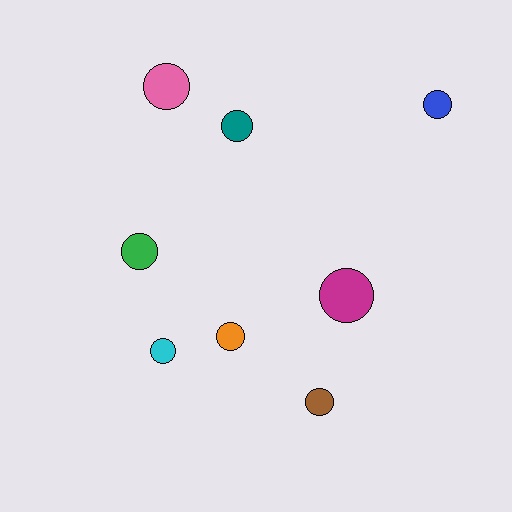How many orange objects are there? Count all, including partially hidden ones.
There is 1 orange object.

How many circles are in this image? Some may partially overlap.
There are 8 circles.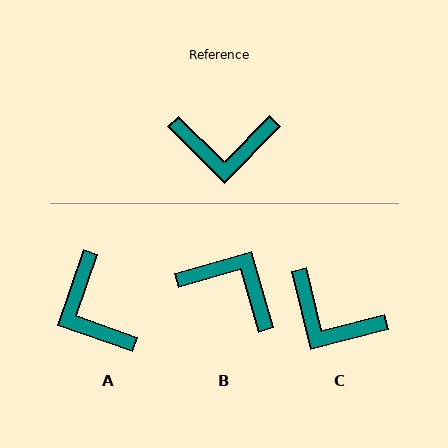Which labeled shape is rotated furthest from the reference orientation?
B, about 151 degrees away.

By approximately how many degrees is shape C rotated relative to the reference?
Approximately 31 degrees clockwise.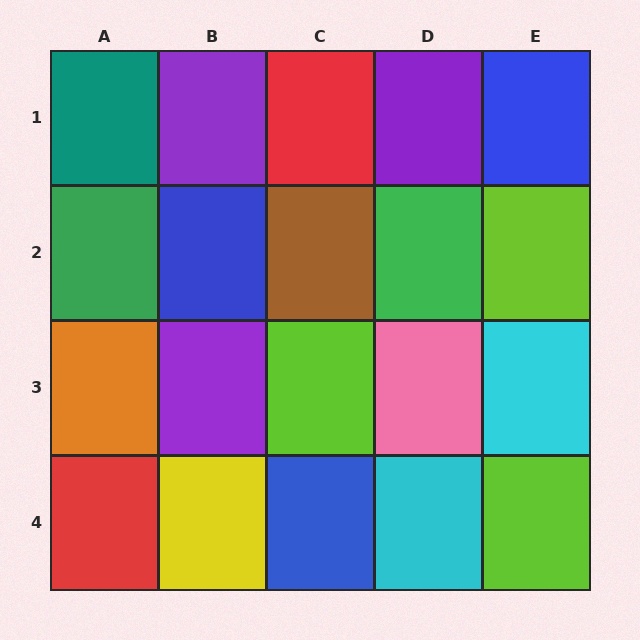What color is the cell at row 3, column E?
Cyan.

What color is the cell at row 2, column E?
Lime.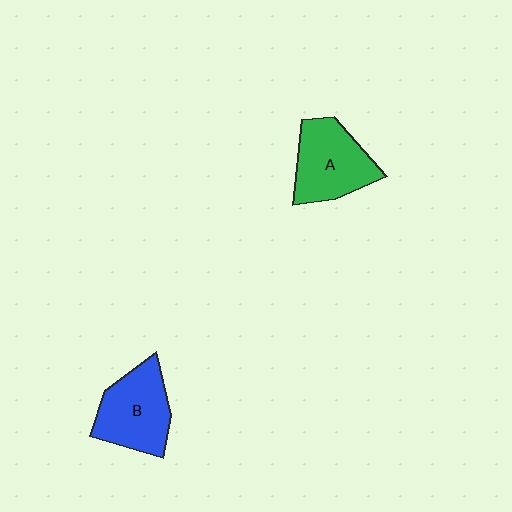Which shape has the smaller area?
Shape A (green).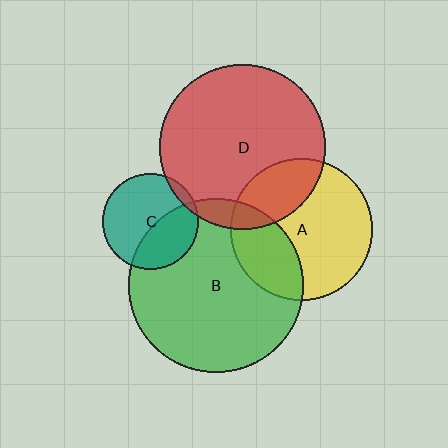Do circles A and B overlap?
Yes.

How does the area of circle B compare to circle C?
Approximately 3.3 times.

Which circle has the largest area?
Circle B (green).